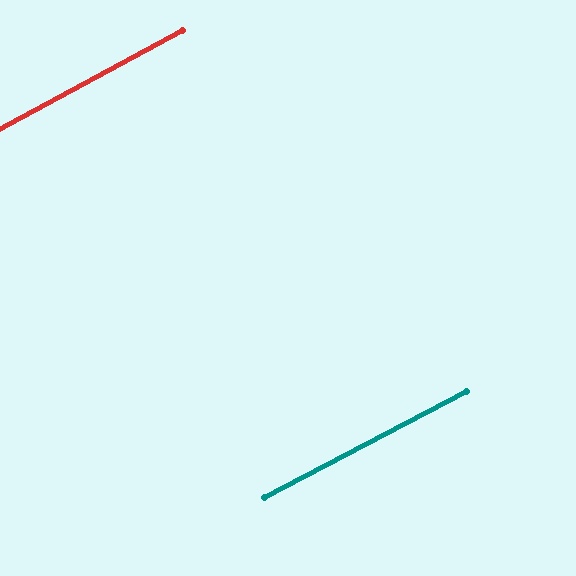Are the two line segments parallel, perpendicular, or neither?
Parallel — their directions differ by only 0.6°.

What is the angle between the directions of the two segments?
Approximately 1 degree.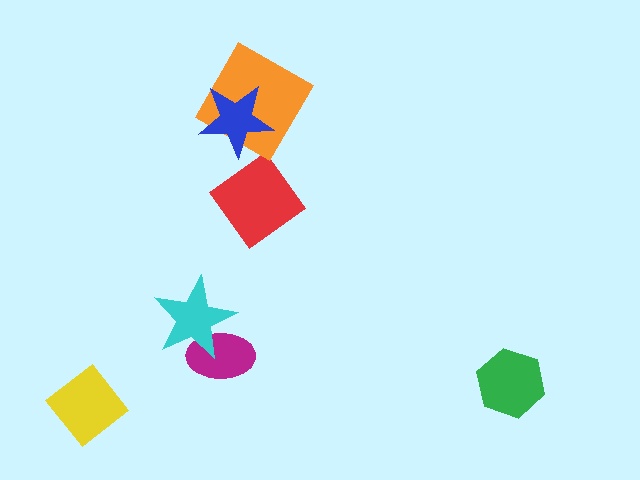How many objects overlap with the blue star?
1 object overlaps with the blue star.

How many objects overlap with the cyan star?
1 object overlaps with the cyan star.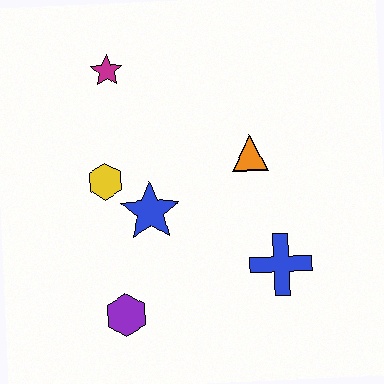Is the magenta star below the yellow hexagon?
No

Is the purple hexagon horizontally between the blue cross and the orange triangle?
No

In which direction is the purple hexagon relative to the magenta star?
The purple hexagon is below the magenta star.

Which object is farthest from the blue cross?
The magenta star is farthest from the blue cross.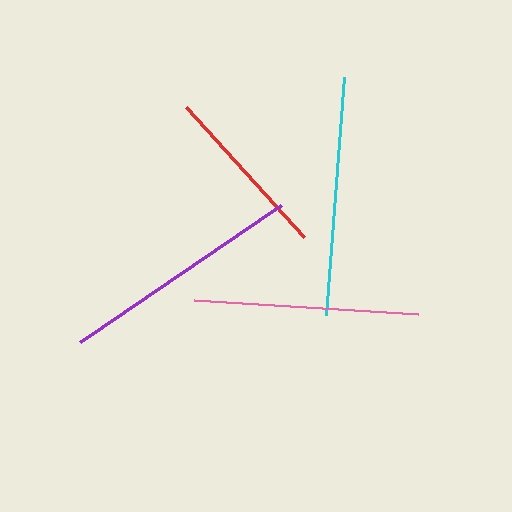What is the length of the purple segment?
The purple segment is approximately 243 pixels long.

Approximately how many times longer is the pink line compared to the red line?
The pink line is approximately 1.3 times the length of the red line.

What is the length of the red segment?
The red segment is approximately 175 pixels long.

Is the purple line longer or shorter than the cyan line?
The purple line is longer than the cyan line.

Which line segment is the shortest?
The red line is the shortest at approximately 175 pixels.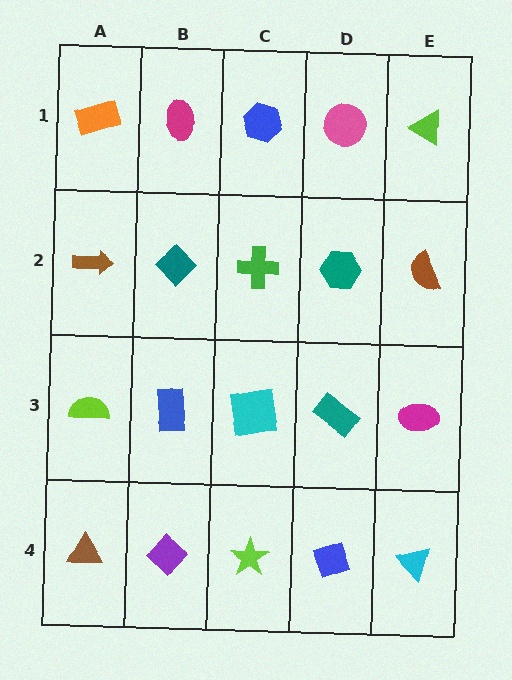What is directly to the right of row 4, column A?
A purple diamond.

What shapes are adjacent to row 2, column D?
A pink circle (row 1, column D), a teal rectangle (row 3, column D), a green cross (row 2, column C), a brown semicircle (row 2, column E).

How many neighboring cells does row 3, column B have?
4.